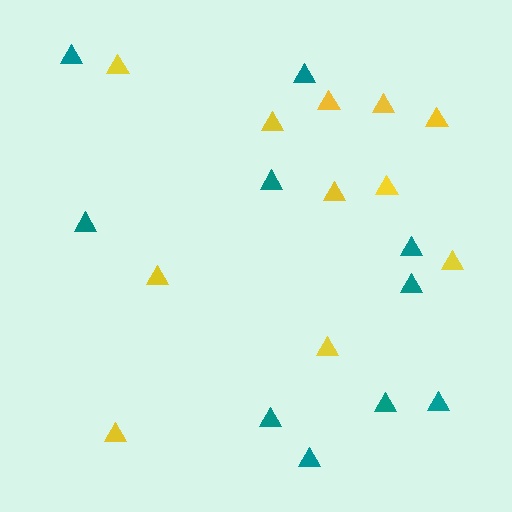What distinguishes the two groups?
There are 2 groups: one group of yellow triangles (11) and one group of teal triangles (10).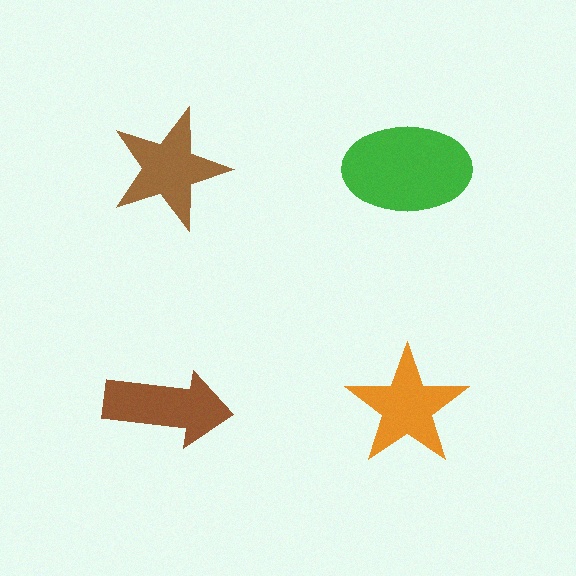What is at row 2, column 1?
A brown arrow.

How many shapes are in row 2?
2 shapes.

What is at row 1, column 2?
A green ellipse.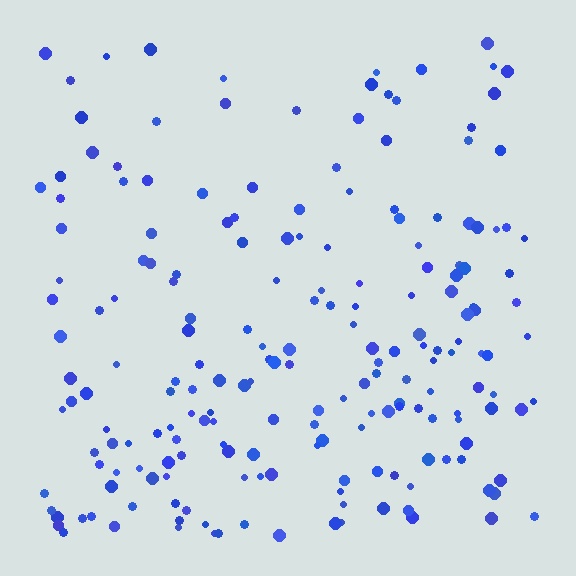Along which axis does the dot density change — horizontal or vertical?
Vertical.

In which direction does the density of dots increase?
From top to bottom, with the bottom side densest.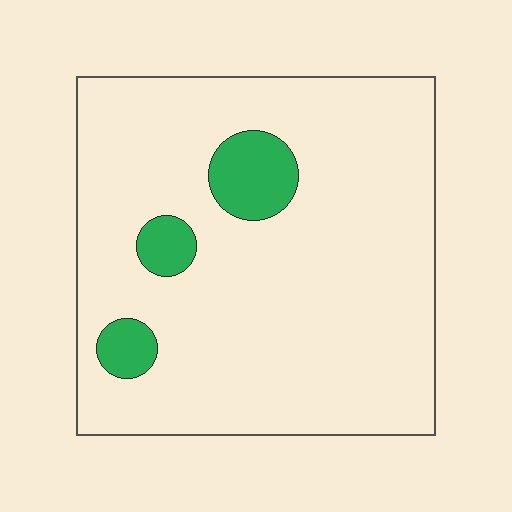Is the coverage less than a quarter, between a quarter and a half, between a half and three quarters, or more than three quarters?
Less than a quarter.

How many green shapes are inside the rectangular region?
3.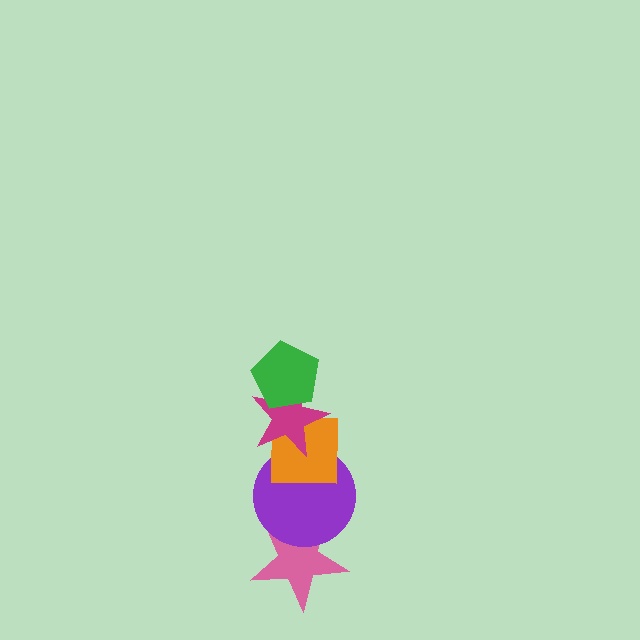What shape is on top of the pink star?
The purple circle is on top of the pink star.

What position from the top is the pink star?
The pink star is 5th from the top.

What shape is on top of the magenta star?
The green pentagon is on top of the magenta star.